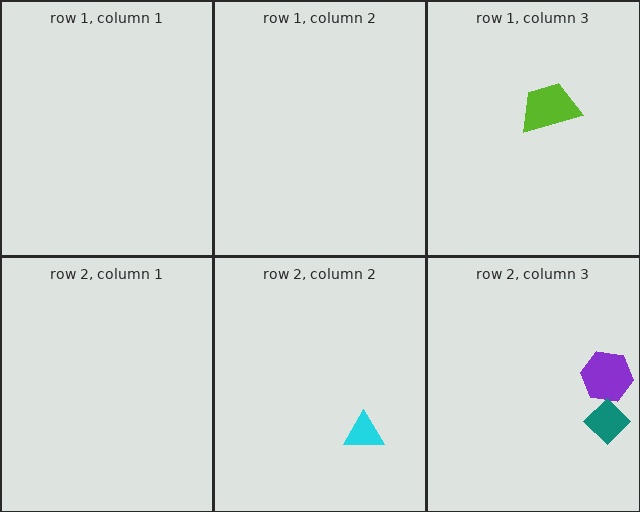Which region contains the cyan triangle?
The row 2, column 2 region.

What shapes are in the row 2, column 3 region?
The purple hexagon, the teal diamond.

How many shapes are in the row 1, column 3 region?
1.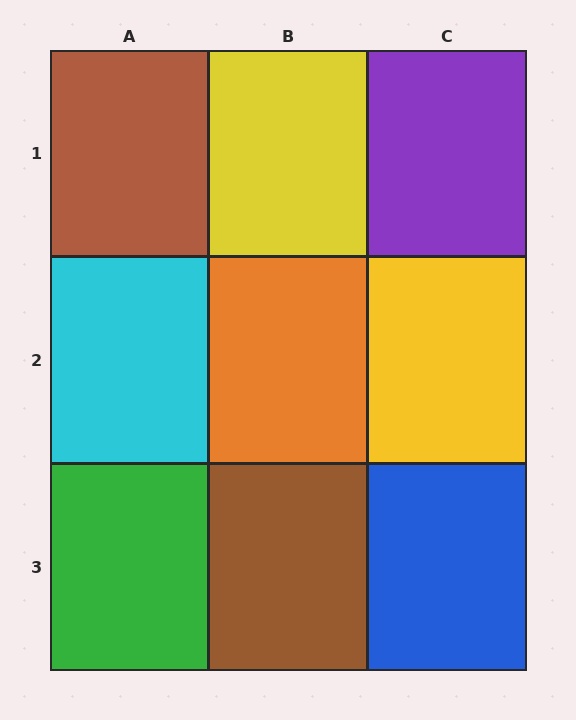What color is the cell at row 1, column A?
Brown.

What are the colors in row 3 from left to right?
Green, brown, blue.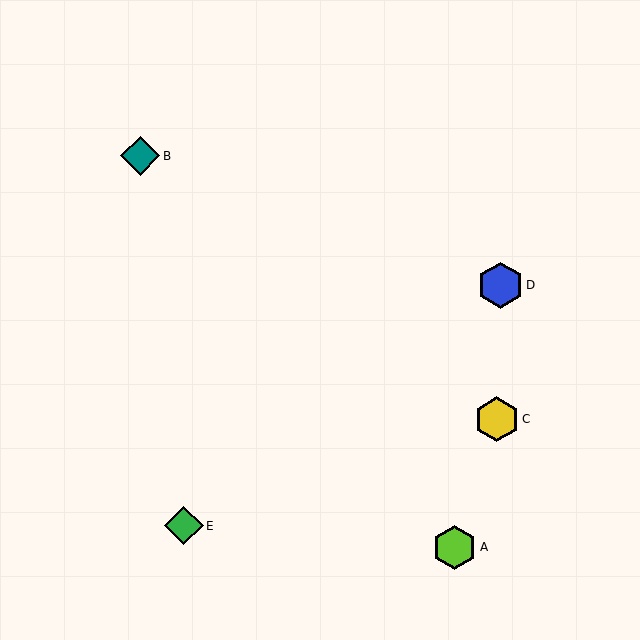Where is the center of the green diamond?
The center of the green diamond is at (184, 526).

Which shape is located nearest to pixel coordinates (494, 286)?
The blue hexagon (labeled D) at (500, 285) is nearest to that location.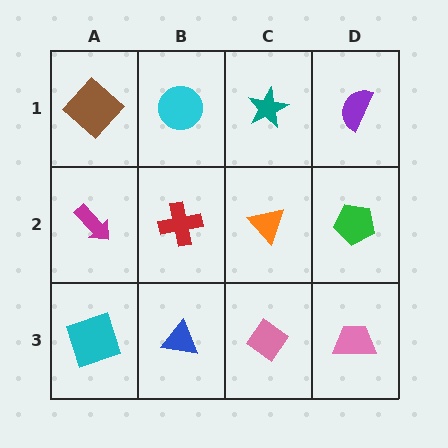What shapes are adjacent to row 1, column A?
A magenta arrow (row 2, column A), a cyan circle (row 1, column B).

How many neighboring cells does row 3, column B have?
3.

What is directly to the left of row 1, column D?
A teal star.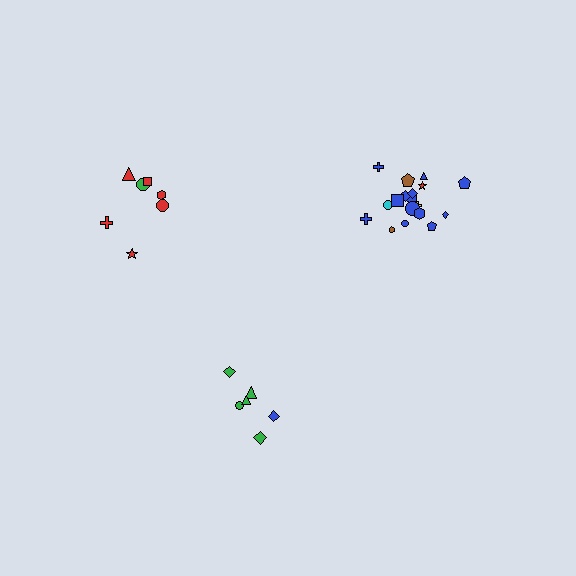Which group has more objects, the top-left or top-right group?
The top-right group.